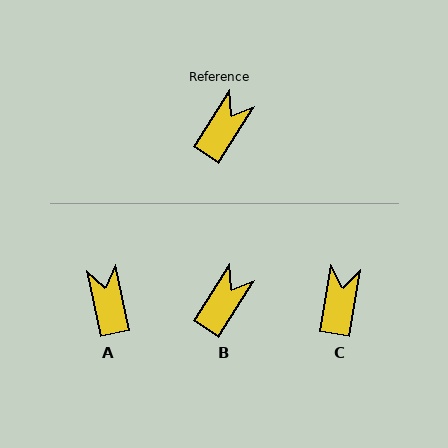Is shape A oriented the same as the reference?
No, it is off by about 44 degrees.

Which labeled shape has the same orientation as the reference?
B.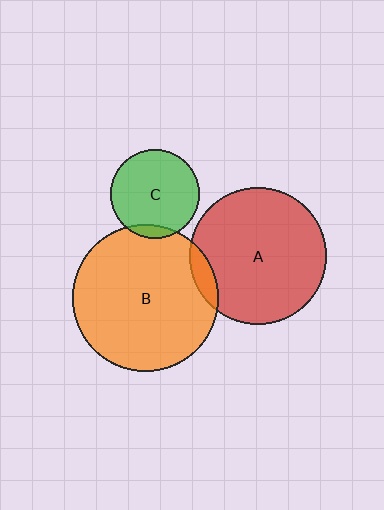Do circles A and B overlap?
Yes.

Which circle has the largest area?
Circle B (orange).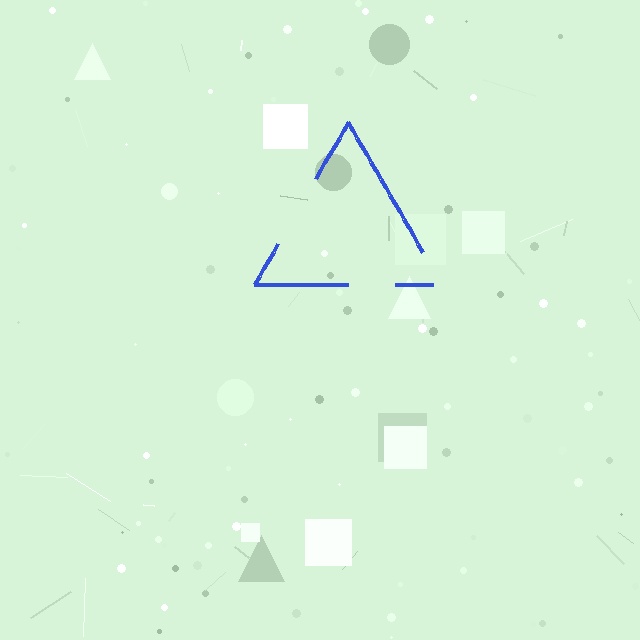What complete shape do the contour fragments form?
The contour fragments form a triangle.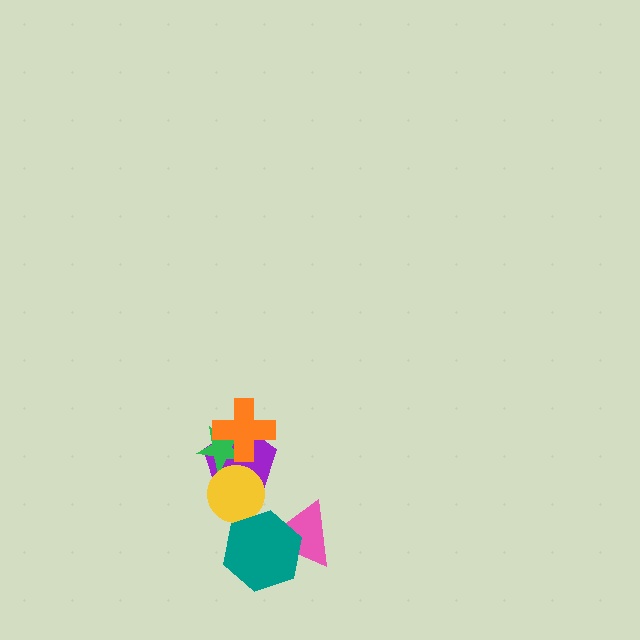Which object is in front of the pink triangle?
The teal hexagon is in front of the pink triangle.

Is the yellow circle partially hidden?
Yes, it is partially covered by another shape.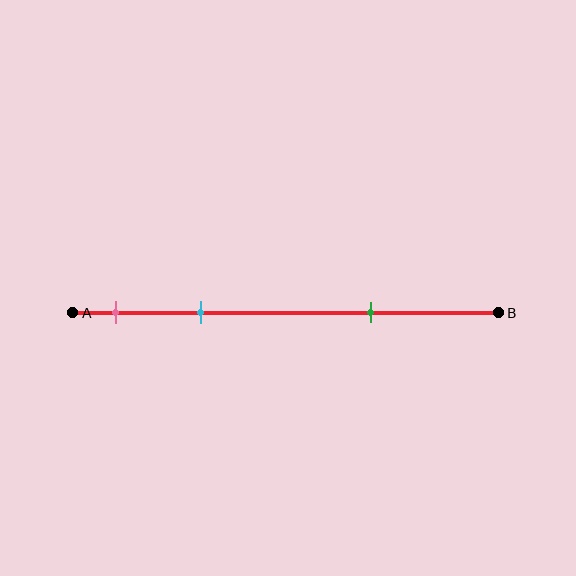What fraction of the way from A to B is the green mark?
The green mark is approximately 70% (0.7) of the way from A to B.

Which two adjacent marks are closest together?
The pink and cyan marks are the closest adjacent pair.